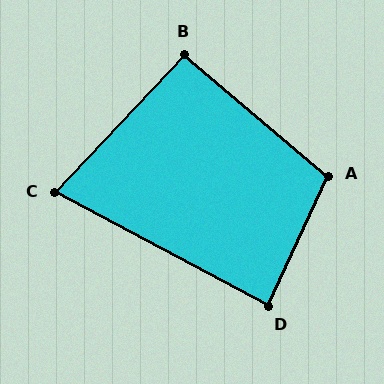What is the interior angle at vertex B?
Approximately 93 degrees (approximately right).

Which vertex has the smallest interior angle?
C, at approximately 75 degrees.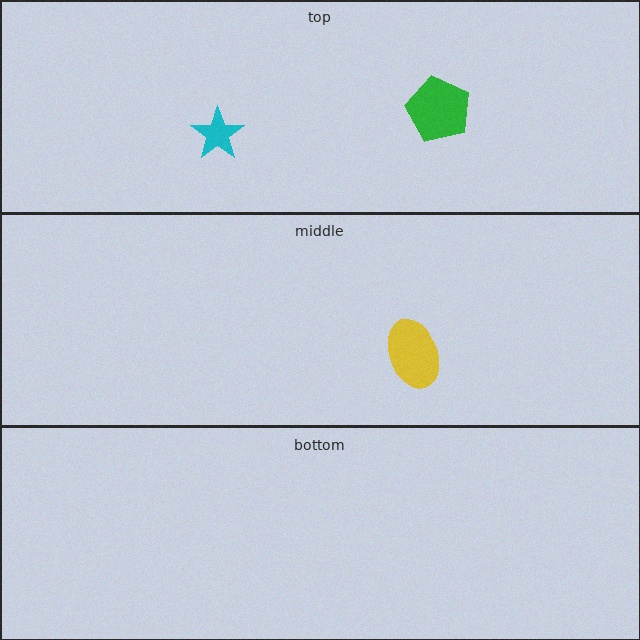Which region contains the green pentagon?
The top region.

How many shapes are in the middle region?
1.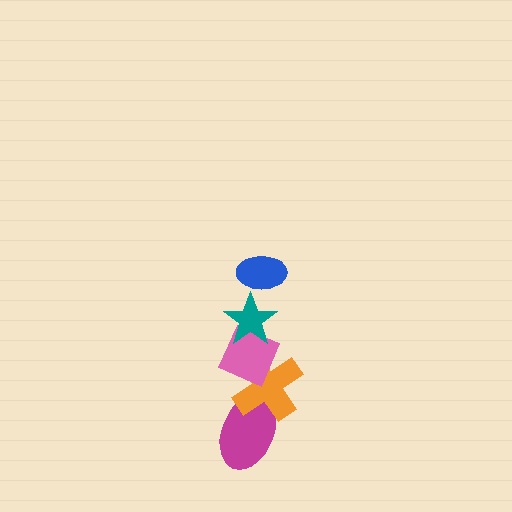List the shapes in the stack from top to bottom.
From top to bottom: the blue ellipse, the teal star, the pink diamond, the orange cross, the magenta ellipse.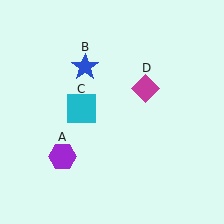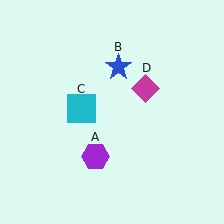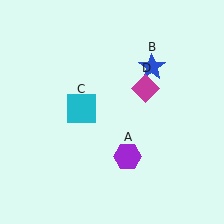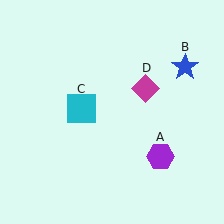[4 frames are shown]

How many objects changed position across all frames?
2 objects changed position: purple hexagon (object A), blue star (object B).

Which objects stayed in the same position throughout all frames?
Cyan square (object C) and magenta diamond (object D) remained stationary.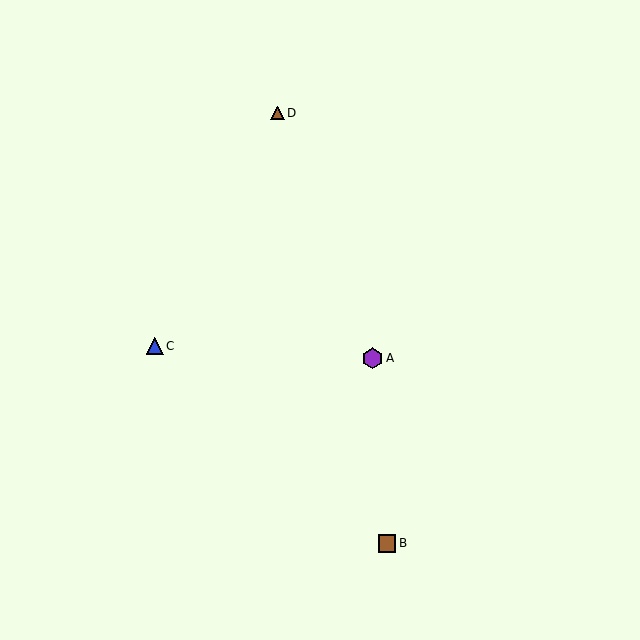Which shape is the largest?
The purple hexagon (labeled A) is the largest.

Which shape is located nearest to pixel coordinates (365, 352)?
The purple hexagon (labeled A) at (373, 358) is nearest to that location.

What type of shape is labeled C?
Shape C is a blue triangle.